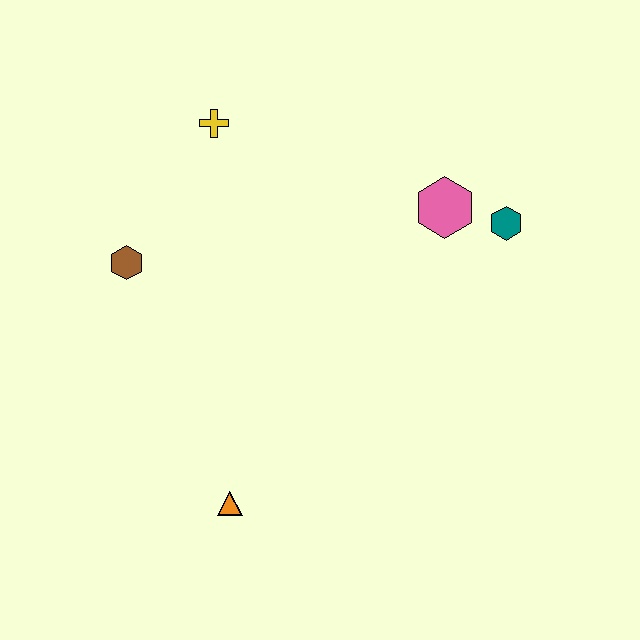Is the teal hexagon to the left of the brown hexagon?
No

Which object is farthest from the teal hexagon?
The orange triangle is farthest from the teal hexagon.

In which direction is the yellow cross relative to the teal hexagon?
The yellow cross is to the left of the teal hexagon.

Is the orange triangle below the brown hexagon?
Yes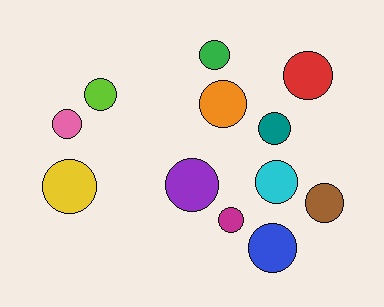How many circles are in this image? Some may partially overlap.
There are 12 circles.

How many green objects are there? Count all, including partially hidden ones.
There is 1 green object.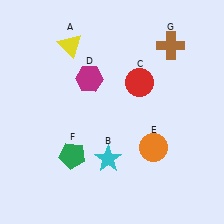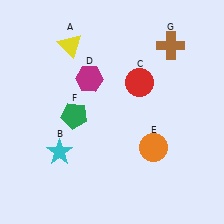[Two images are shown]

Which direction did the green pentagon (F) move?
The green pentagon (F) moved up.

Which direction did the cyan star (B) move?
The cyan star (B) moved left.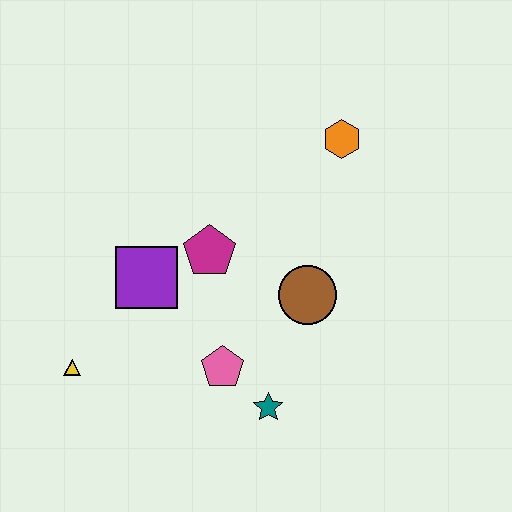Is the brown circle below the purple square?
Yes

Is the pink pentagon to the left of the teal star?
Yes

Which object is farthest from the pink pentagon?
The orange hexagon is farthest from the pink pentagon.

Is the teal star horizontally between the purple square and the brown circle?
Yes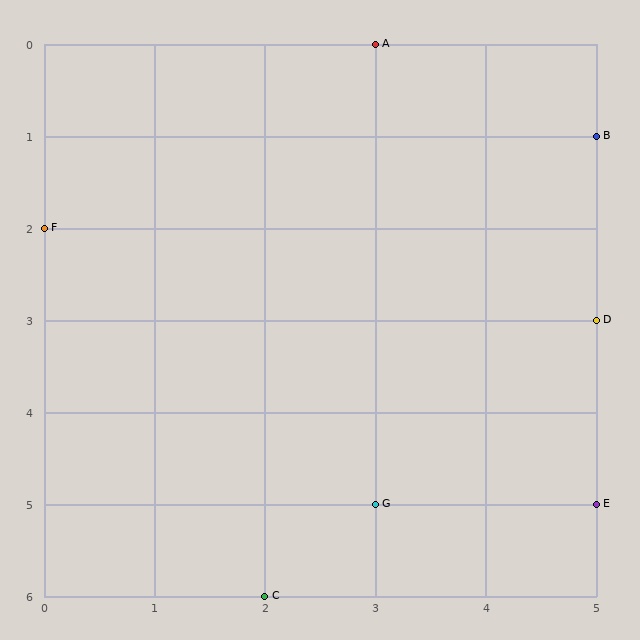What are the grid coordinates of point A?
Point A is at grid coordinates (3, 0).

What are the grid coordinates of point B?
Point B is at grid coordinates (5, 1).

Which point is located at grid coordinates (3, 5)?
Point G is at (3, 5).